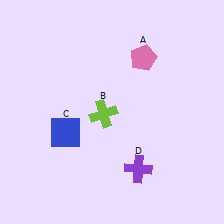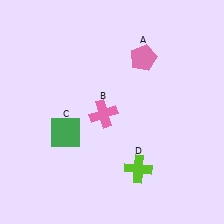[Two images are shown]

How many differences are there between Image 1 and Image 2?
There are 3 differences between the two images.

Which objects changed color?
B changed from lime to pink. C changed from blue to green. D changed from purple to lime.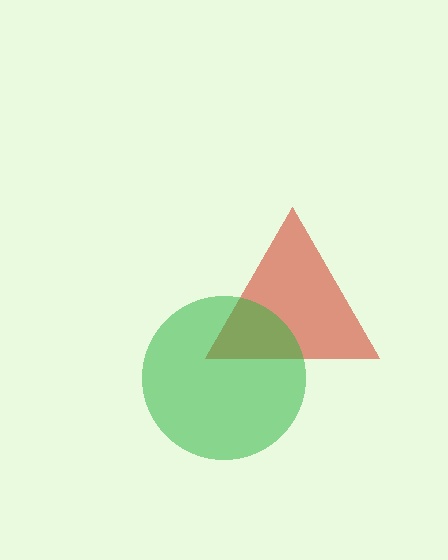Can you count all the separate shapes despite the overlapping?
Yes, there are 2 separate shapes.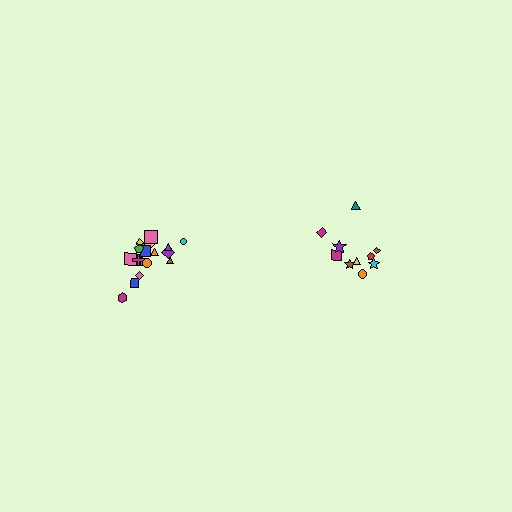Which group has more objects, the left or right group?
The left group.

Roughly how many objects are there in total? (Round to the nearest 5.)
Roughly 30 objects in total.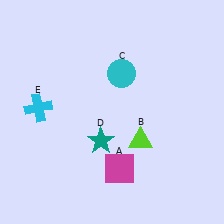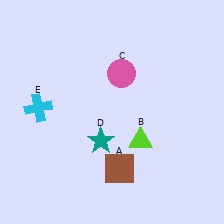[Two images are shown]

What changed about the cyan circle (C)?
In Image 1, C is cyan. In Image 2, it changed to pink.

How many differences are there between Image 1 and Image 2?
There are 2 differences between the two images.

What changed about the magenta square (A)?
In Image 1, A is magenta. In Image 2, it changed to brown.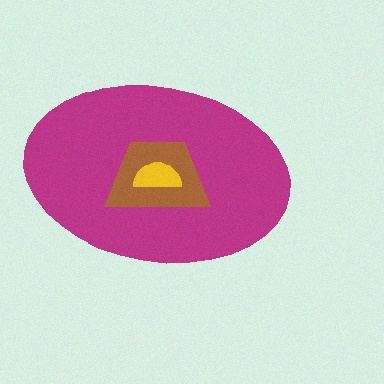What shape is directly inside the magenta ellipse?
The brown trapezoid.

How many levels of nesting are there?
3.